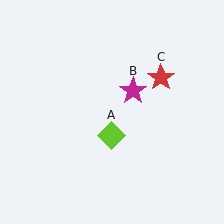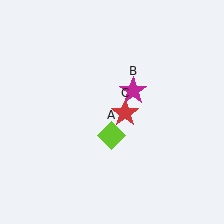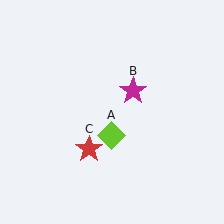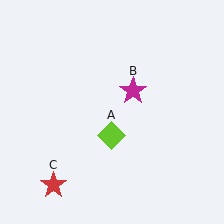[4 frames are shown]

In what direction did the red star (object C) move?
The red star (object C) moved down and to the left.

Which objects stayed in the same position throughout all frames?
Lime diamond (object A) and magenta star (object B) remained stationary.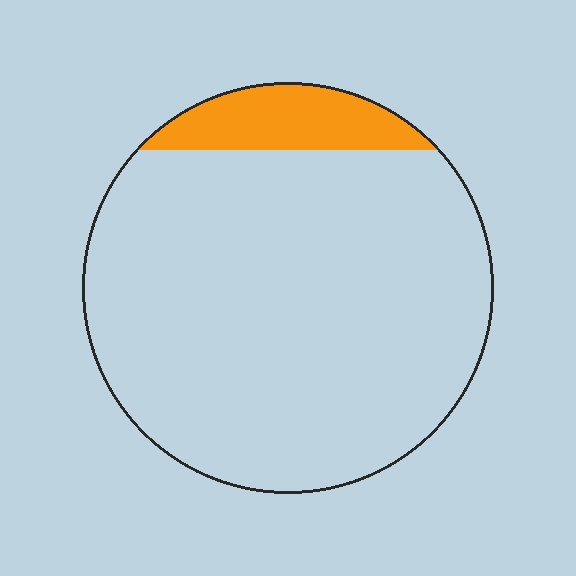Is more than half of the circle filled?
No.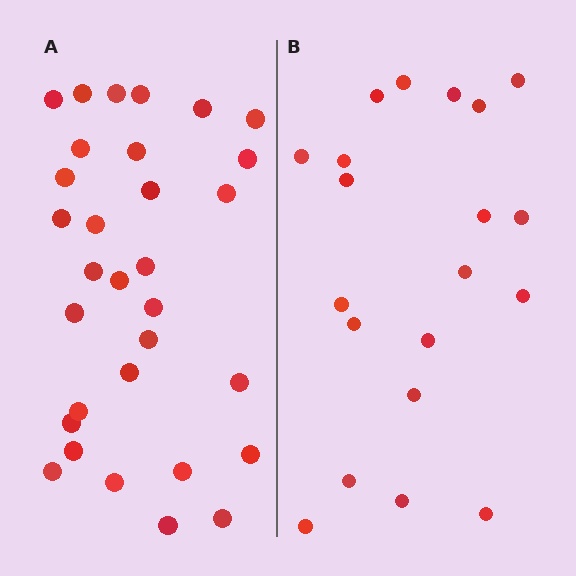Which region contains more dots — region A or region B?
Region A (the left region) has more dots.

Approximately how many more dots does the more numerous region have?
Region A has roughly 12 or so more dots than region B.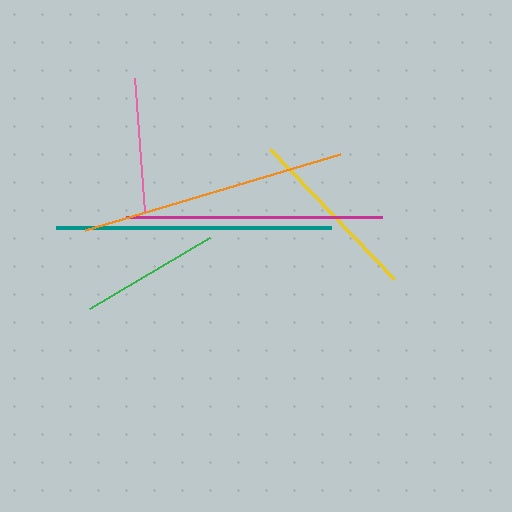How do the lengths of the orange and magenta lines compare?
The orange and magenta lines are approximately the same length.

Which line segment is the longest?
The teal line is the longest at approximately 275 pixels.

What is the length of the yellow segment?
The yellow segment is approximately 180 pixels long.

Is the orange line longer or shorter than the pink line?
The orange line is longer than the pink line.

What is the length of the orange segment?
The orange segment is approximately 266 pixels long.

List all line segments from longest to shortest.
From longest to shortest: teal, orange, magenta, yellow, green, pink.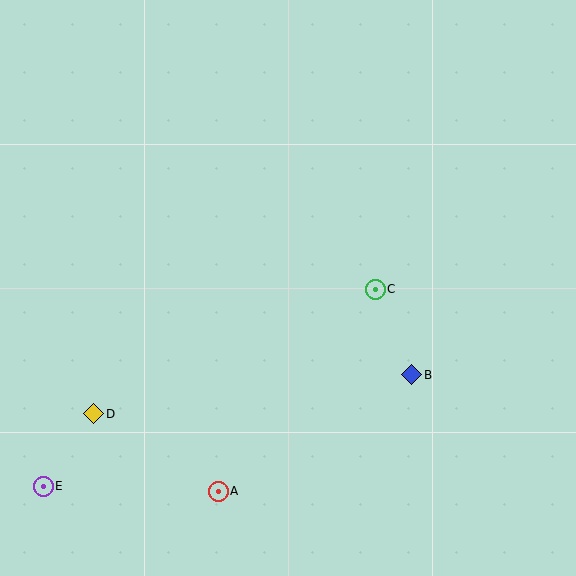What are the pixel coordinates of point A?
Point A is at (218, 491).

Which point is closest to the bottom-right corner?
Point B is closest to the bottom-right corner.